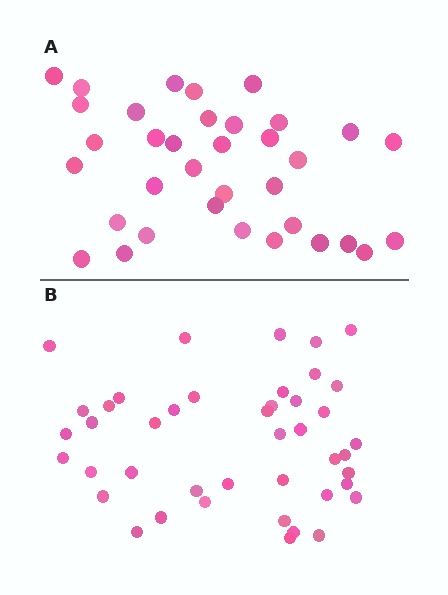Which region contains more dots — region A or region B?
Region B (the bottom region) has more dots.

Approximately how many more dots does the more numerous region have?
Region B has roughly 8 or so more dots than region A.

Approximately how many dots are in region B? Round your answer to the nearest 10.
About 40 dots. (The exact count is 43, which rounds to 40.)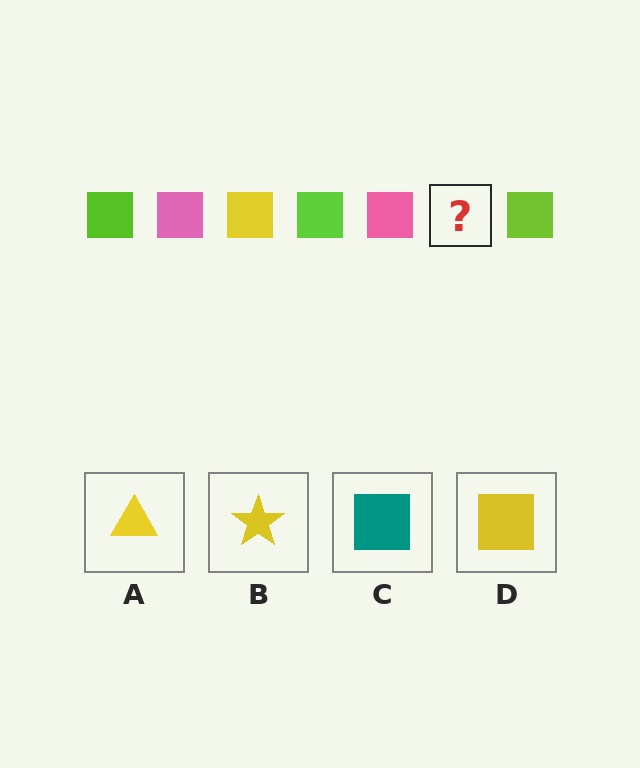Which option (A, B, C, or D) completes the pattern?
D.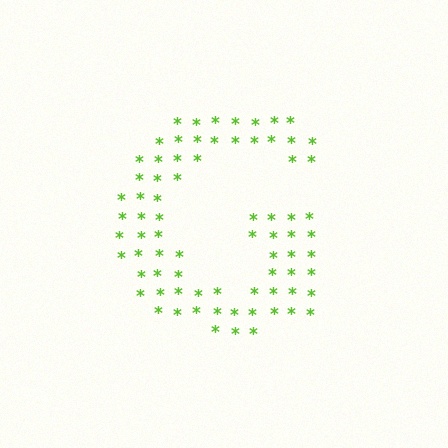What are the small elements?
The small elements are asterisks.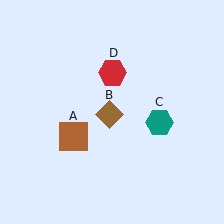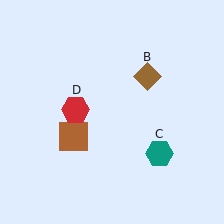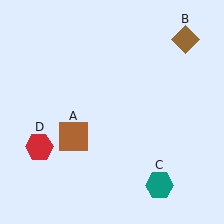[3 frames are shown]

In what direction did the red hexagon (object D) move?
The red hexagon (object D) moved down and to the left.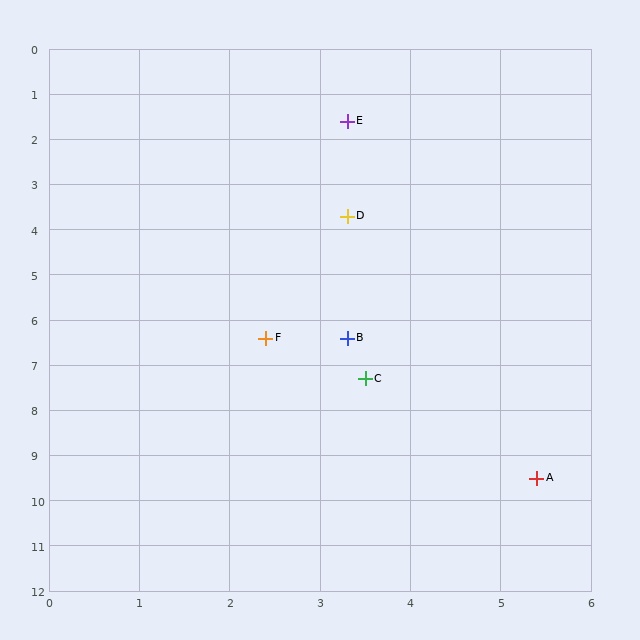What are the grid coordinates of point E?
Point E is at approximately (3.3, 1.6).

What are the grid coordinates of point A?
Point A is at approximately (5.4, 9.5).